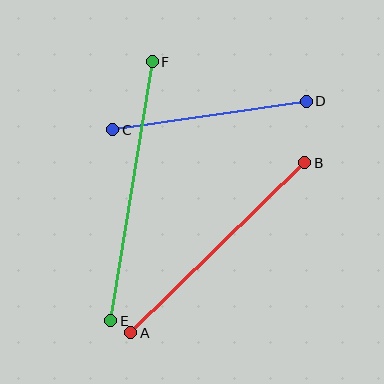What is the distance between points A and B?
The distance is approximately 243 pixels.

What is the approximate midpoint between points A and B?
The midpoint is at approximately (218, 248) pixels.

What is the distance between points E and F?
The distance is approximately 262 pixels.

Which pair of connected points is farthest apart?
Points E and F are farthest apart.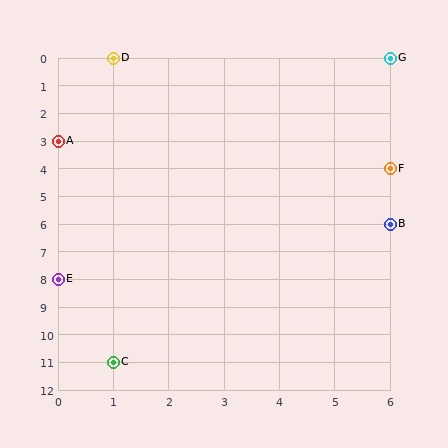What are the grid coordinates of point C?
Point C is at grid coordinates (1, 11).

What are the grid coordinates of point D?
Point D is at grid coordinates (1, 0).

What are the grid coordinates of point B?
Point B is at grid coordinates (6, 6).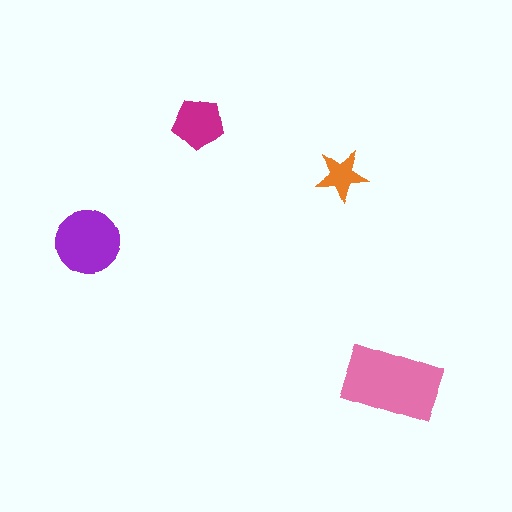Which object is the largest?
The pink rectangle.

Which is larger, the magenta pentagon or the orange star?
The magenta pentagon.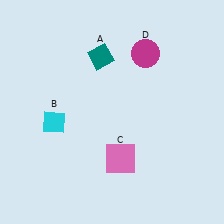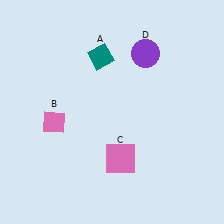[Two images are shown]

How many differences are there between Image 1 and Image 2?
There are 2 differences between the two images.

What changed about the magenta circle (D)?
In Image 1, D is magenta. In Image 2, it changed to purple.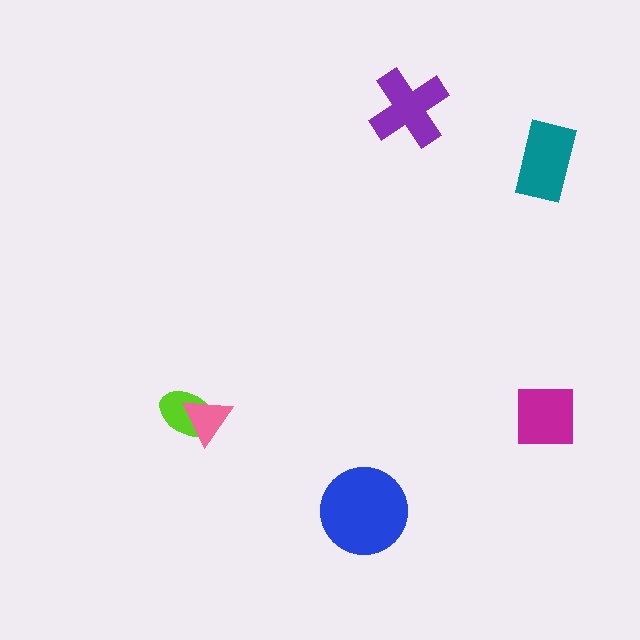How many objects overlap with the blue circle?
0 objects overlap with the blue circle.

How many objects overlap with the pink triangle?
1 object overlaps with the pink triangle.